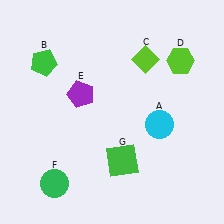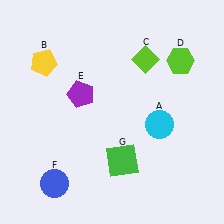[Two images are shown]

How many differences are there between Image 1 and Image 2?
There are 2 differences between the two images.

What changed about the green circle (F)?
In Image 1, F is green. In Image 2, it changed to blue.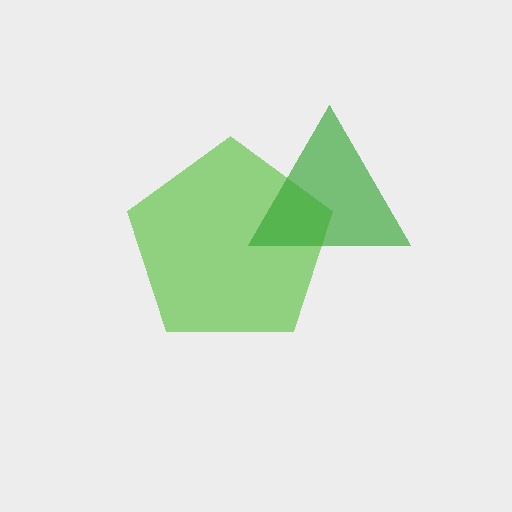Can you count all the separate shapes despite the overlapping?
Yes, there are 2 separate shapes.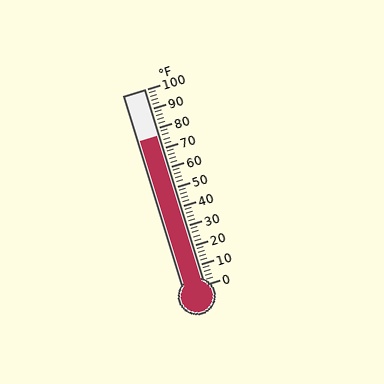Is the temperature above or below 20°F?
The temperature is above 20°F.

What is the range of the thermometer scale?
The thermometer scale ranges from 0°F to 100°F.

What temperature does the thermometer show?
The thermometer shows approximately 76°F.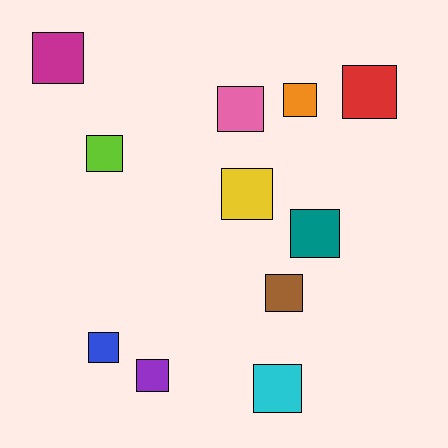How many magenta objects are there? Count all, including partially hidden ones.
There is 1 magenta object.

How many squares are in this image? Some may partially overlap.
There are 11 squares.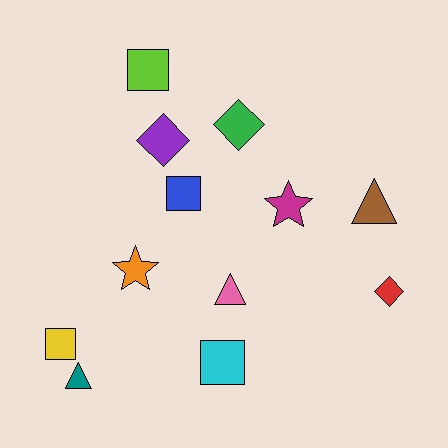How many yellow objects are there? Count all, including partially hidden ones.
There is 1 yellow object.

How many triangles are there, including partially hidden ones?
There are 3 triangles.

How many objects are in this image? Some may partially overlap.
There are 12 objects.